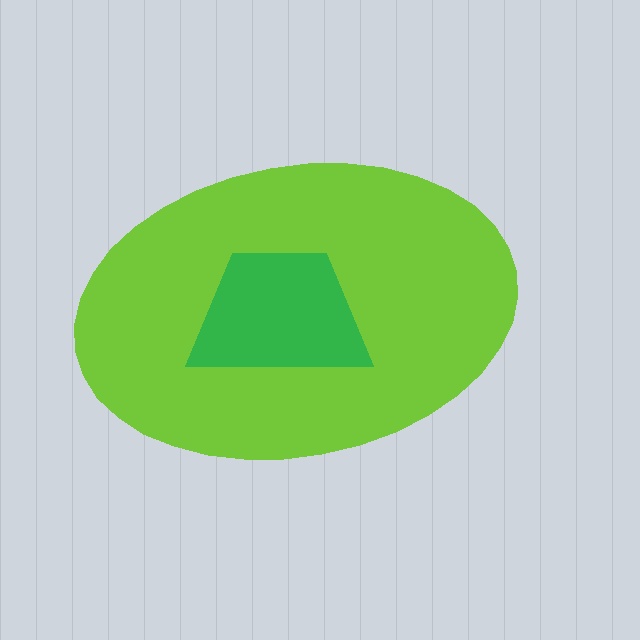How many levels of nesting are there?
2.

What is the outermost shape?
The lime ellipse.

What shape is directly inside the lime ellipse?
The green trapezoid.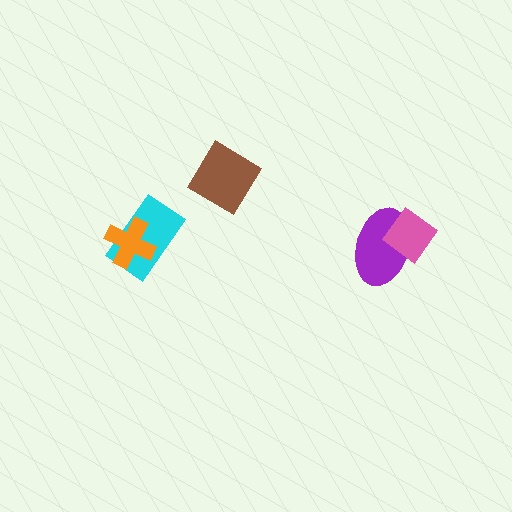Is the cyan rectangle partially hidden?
Yes, it is partially covered by another shape.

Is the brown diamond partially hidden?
No, no other shape covers it.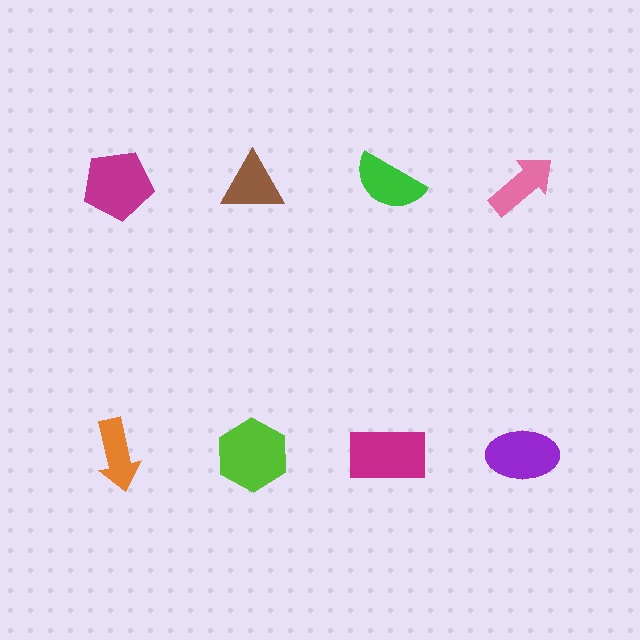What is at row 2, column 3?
A magenta rectangle.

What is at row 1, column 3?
A green semicircle.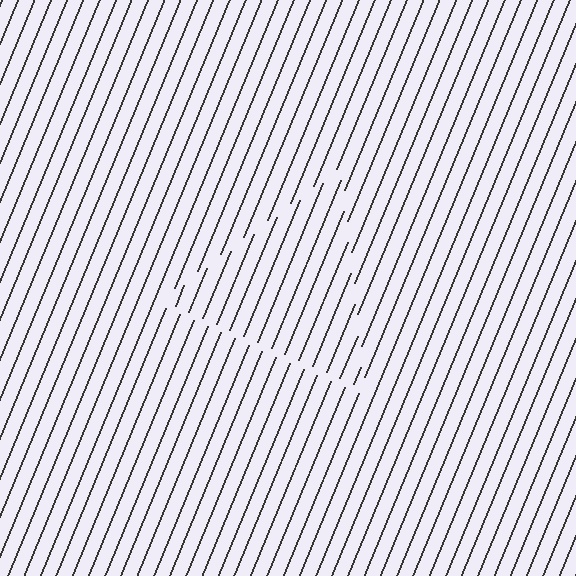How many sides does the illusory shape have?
3 sides — the line-ends trace a triangle.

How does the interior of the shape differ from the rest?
The interior of the shape contains the same grating, shifted by half a period — the contour is defined by the phase discontinuity where line-ends from the inner and outer gratings abut.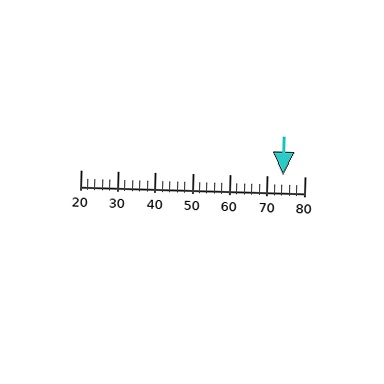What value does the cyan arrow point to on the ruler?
The cyan arrow points to approximately 74.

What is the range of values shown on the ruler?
The ruler shows values from 20 to 80.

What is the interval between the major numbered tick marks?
The major tick marks are spaced 10 units apart.